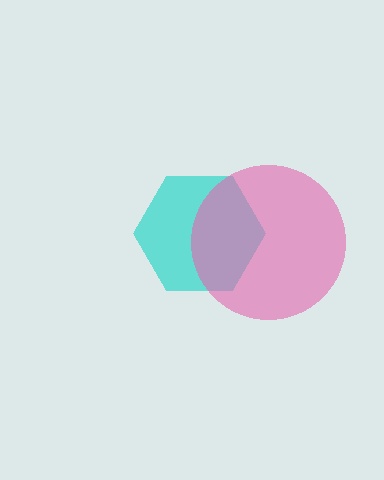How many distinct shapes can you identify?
There are 2 distinct shapes: a cyan hexagon, a pink circle.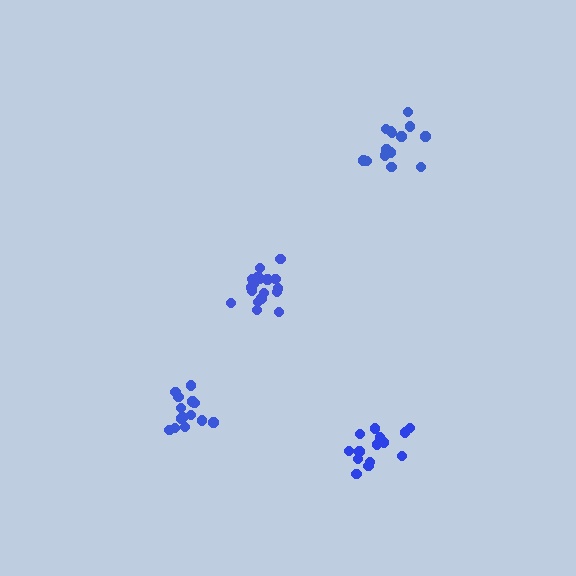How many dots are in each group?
Group 1: 14 dots, Group 2: 18 dots, Group 3: 14 dots, Group 4: 14 dots (60 total).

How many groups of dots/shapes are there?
There are 4 groups.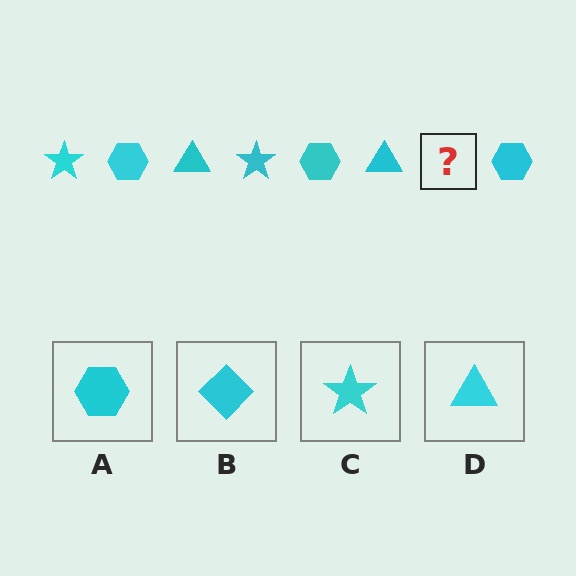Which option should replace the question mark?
Option C.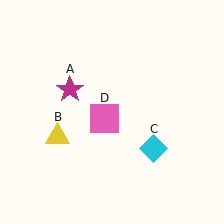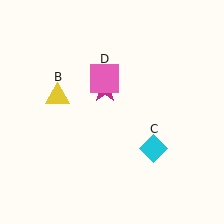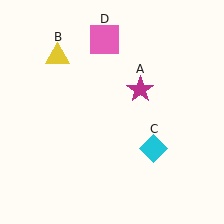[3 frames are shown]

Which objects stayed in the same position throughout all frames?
Cyan diamond (object C) remained stationary.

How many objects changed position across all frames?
3 objects changed position: magenta star (object A), yellow triangle (object B), pink square (object D).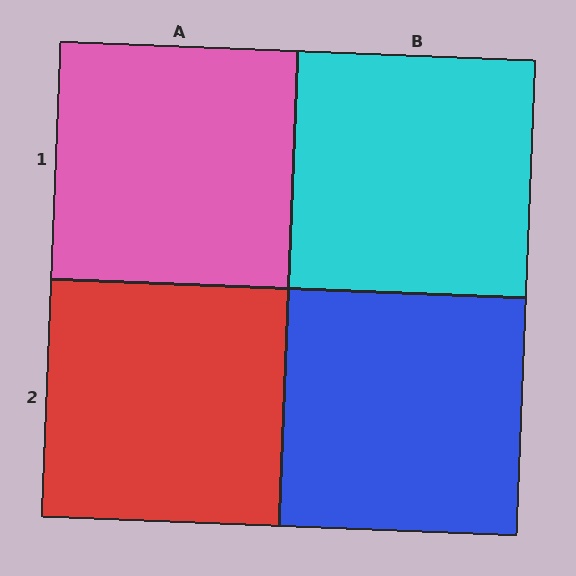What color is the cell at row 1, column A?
Pink.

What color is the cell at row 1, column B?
Cyan.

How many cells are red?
1 cell is red.